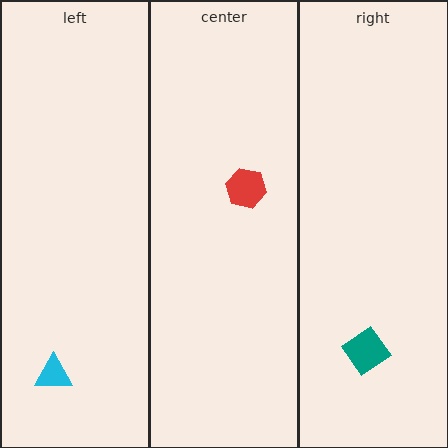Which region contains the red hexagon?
The center region.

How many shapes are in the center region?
1.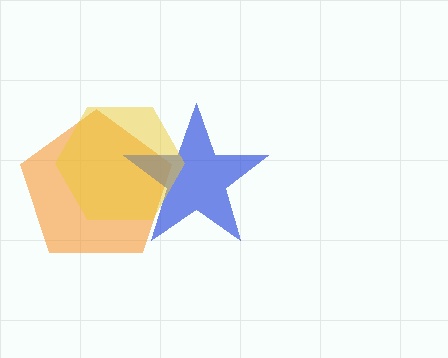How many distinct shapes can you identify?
There are 3 distinct shapes: an orange pentagon, a blue star, a yellow hexagon.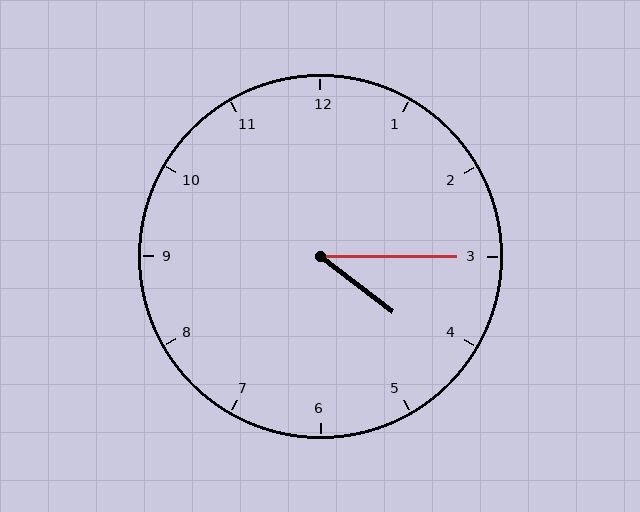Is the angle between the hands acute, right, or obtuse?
It is acute.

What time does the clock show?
4:15.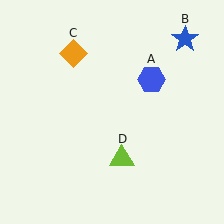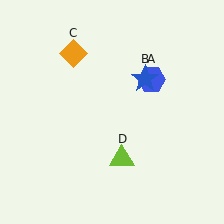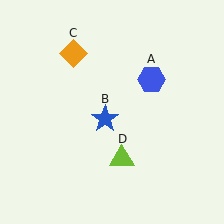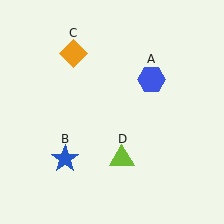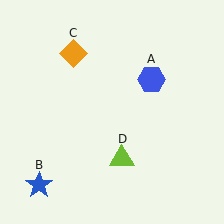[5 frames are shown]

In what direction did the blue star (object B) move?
The blue star (object B) moved down and to the left.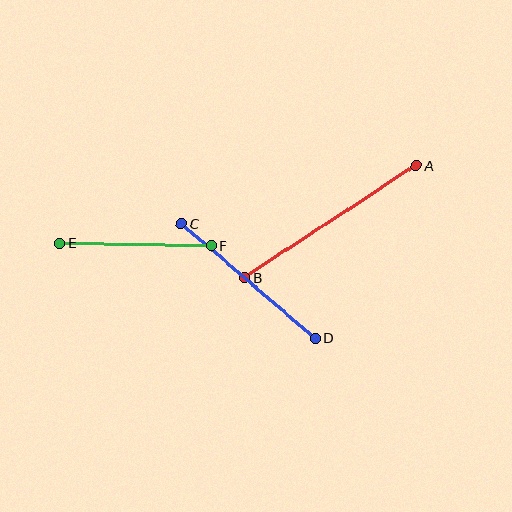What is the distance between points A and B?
The distance is approximately 205 pixels.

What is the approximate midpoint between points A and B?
The midpoint is at approximately (330, 221) pixels.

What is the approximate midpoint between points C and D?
The midpoint is at approximately (248, 281) pixels.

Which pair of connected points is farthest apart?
Points A and B are farthest apart.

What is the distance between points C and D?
The distance is approximately 176 pixels.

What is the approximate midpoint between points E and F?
The midpoint is at approximately (135, 244) pixels.